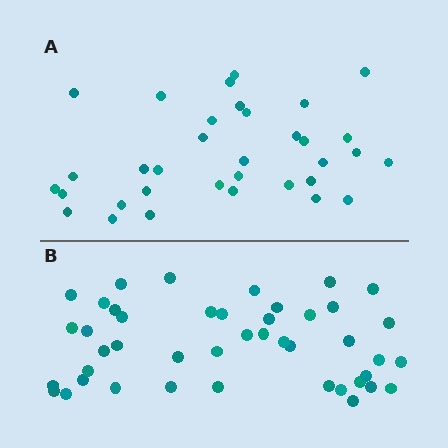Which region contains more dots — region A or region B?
Region B (the bottom region) has more dots.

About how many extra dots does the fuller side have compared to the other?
Region B has roughly 10 or so more dots than region A.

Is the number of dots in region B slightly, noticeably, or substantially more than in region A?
Region B has noticeably more, but not dramatically so. The ratio is roughly 1.3 to 1.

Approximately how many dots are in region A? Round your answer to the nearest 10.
About 30 dots. (The exact count is 34, which rounds to 30.)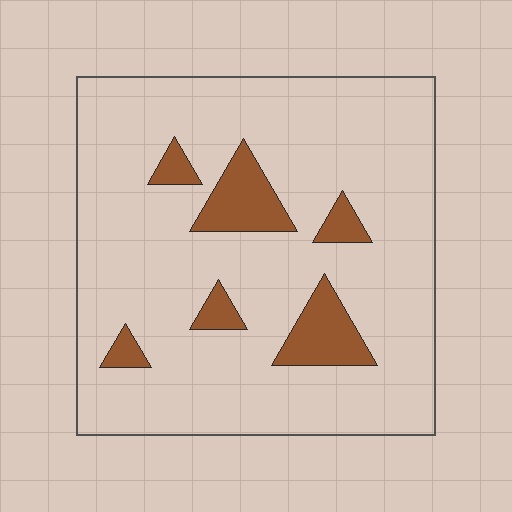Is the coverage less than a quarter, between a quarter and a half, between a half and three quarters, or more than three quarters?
Less than a quarter.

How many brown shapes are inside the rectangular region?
6.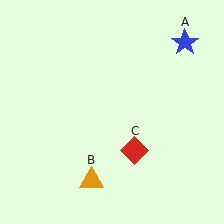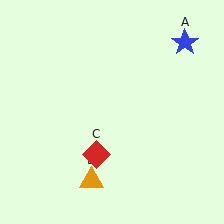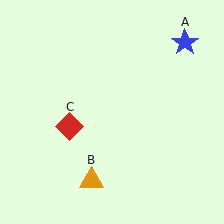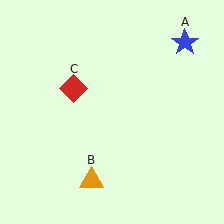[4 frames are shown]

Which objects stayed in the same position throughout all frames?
Blue star (object A) and orange triangle (object B) remained stationary.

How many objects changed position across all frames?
1 object changed position: red diamond (object C).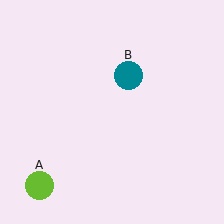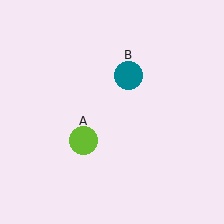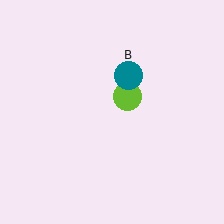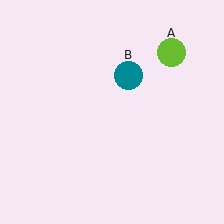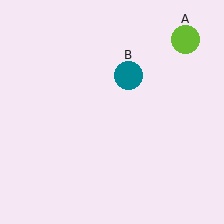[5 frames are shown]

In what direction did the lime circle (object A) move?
The lime circle (object A) moved up and to the right.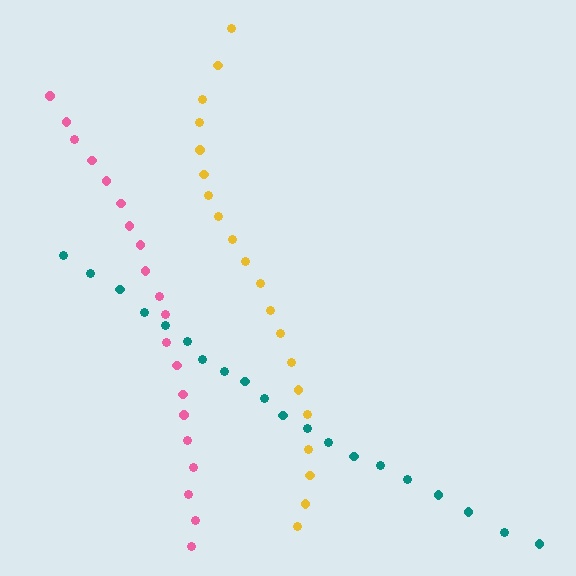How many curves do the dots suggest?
There are 3 distinct paths.